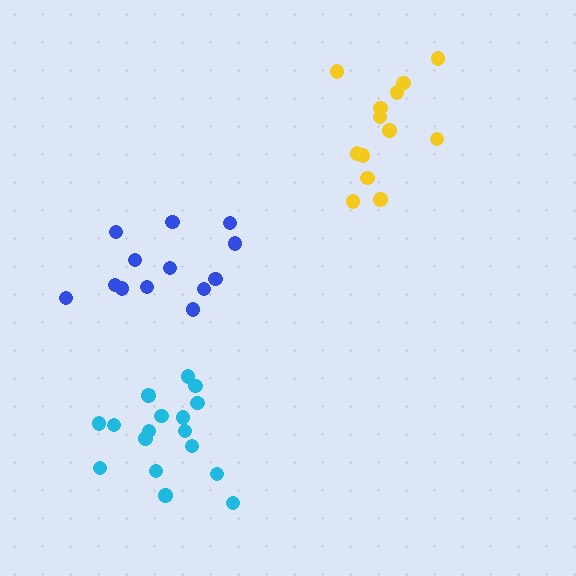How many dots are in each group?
Group 1: 17 dots, Group 2: 13 dots, Group 3: 13 dots (43 total).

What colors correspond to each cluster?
The clusters are colored: cyan, yellow, blue.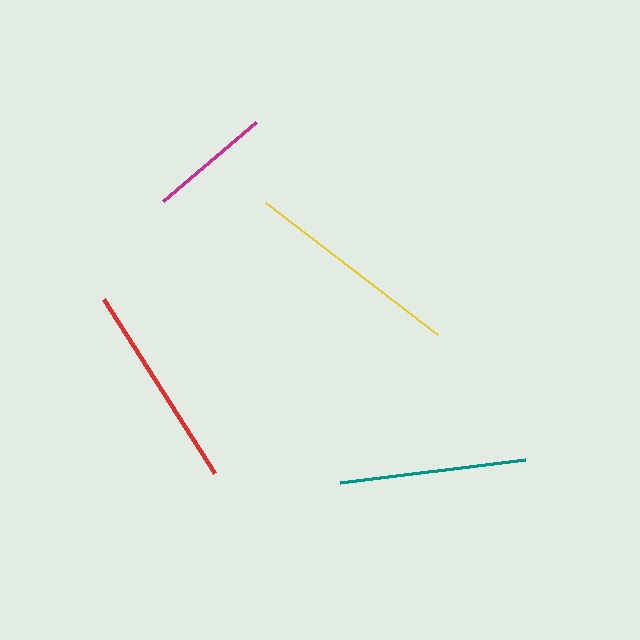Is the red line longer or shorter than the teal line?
The red line is longer than the teal line.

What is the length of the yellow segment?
The yellow segment is approximately 217 pixels long.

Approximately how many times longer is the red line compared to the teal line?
The red line is approximately 1.1 times the length of the teal line.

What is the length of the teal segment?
The teal segment is approximately 187 pixels long.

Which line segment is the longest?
The yellow line is the longest at approximately 217 pixels.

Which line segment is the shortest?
The magenta line is the shortest at approximately 121 pixels.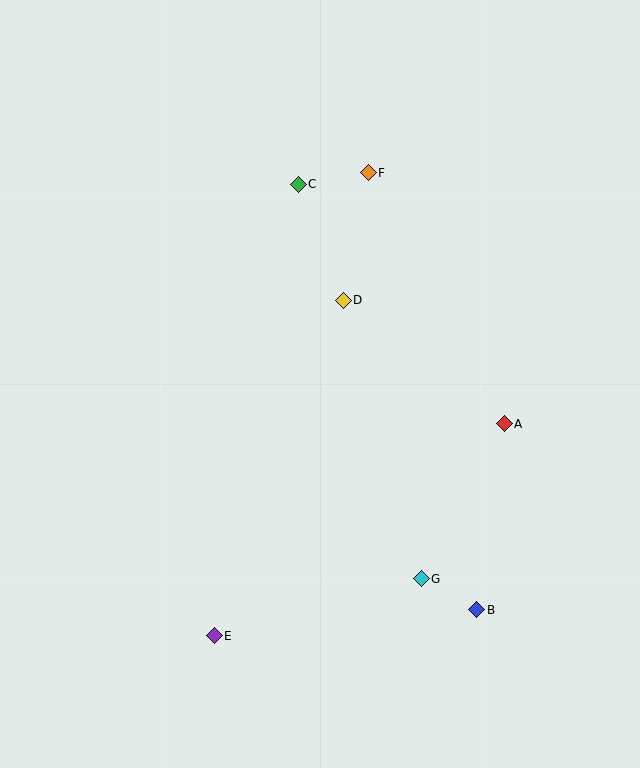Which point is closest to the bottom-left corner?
Point E is closest to the bottom-left corner.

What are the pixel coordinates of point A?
Point A is at (504, 424).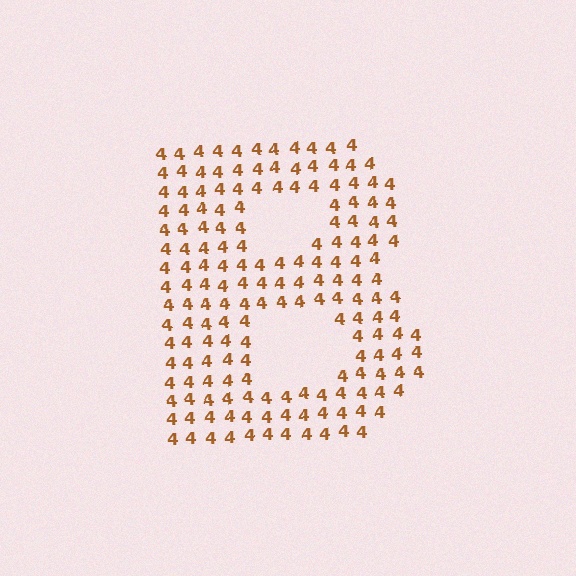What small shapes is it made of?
It is made of small digit 4's.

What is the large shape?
The large shape is the letter B.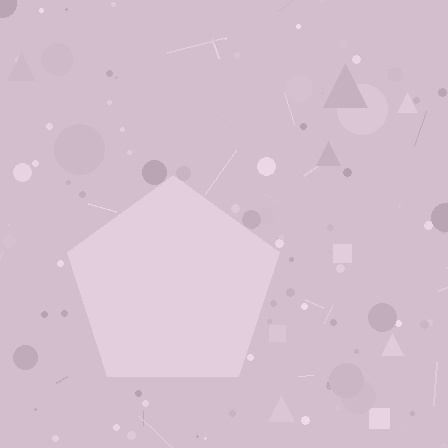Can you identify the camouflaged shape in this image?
The camouflaged shape is a pentagon.